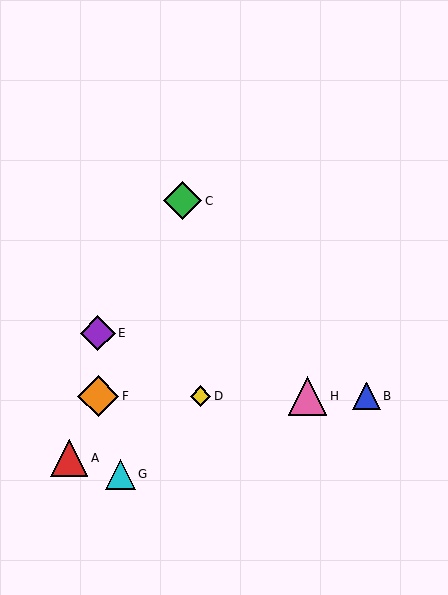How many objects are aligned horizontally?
4 objects (B, D, F, H) are aligned horizontally.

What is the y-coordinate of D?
Object D is at y≈396.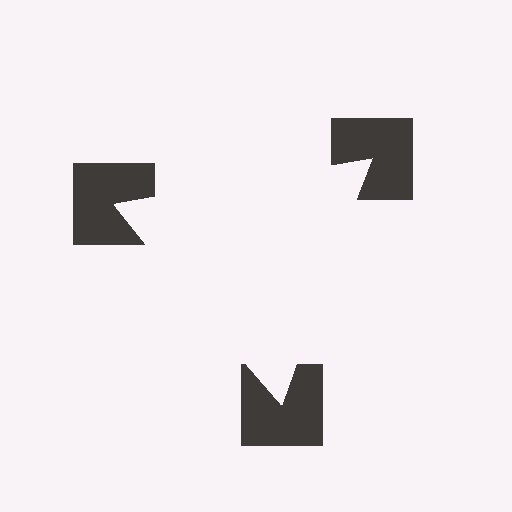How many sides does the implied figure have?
3 sides.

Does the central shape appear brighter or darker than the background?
It typically appears slightly brighter than the background, even though no actual brightness change is drawn.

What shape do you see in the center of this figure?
An illusory triangle — its edges are inferred from the aligned wedge cuts in the notched squares, not physically drawn.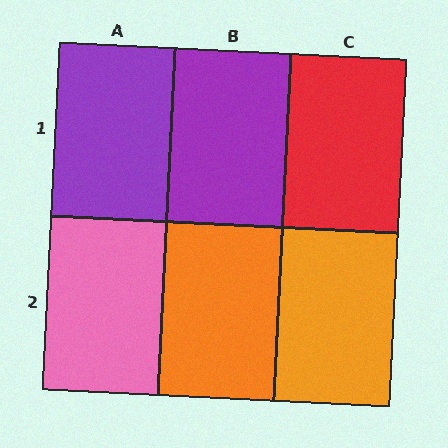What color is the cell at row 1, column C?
Red.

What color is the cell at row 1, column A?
Purple.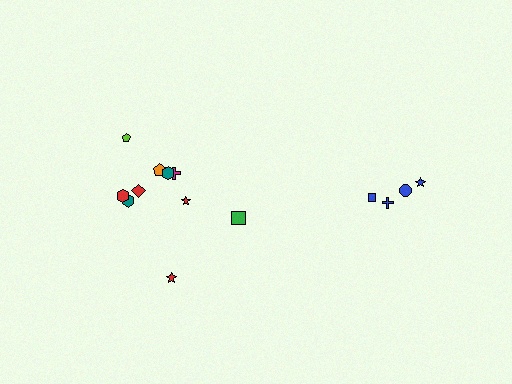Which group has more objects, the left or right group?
The left group.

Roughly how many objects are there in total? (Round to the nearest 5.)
Roughly 15 objects in total.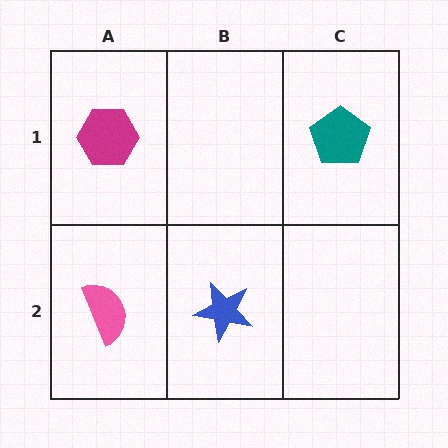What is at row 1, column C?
A teal pentagon.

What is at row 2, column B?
A blue star.